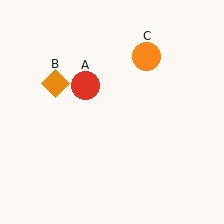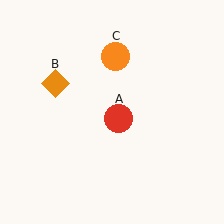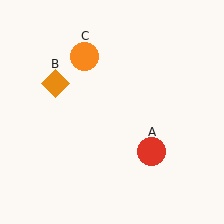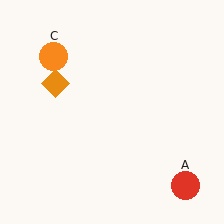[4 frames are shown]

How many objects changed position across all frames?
2 objects changed position: red circle (object A), orange circle (object C).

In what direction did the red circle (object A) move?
The red circle (object A) moved down and to the right.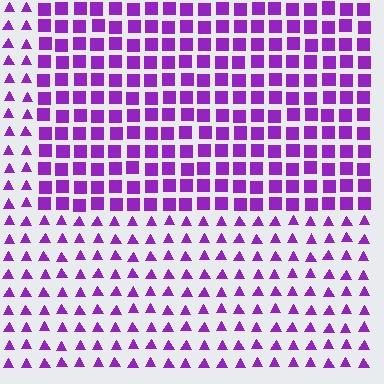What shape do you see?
I see a rectangle.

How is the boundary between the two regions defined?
The boundary is defined by a change in element shape: squares inside vs. triangles outside. All elements share the same color and spacing.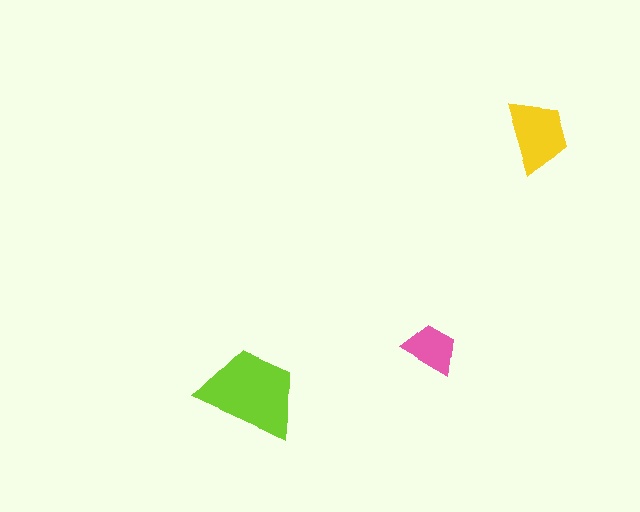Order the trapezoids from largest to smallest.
the lime one, the yellow one, the pink one.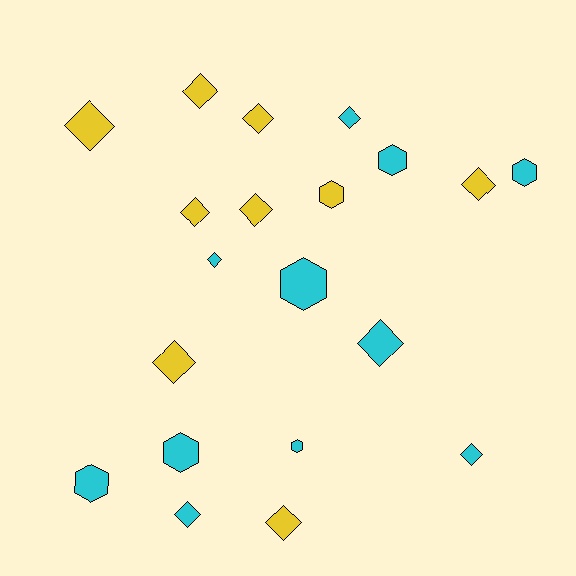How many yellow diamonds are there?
There are 8 yellow diamonds.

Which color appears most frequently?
Cyan, with 11 objects.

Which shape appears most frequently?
Diamond, with 13 objects.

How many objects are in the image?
There are 20 objects.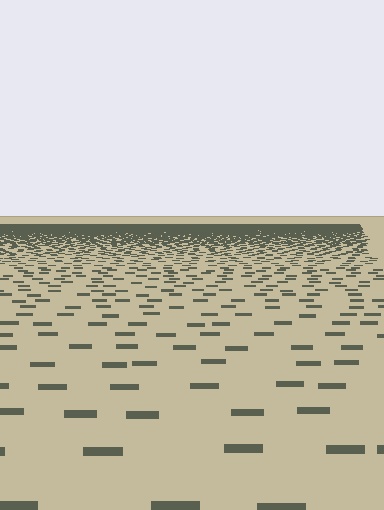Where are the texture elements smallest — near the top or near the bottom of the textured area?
Near the top.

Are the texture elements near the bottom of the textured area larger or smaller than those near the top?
Larger. Near the bottom, elements are closer to the viewer and appear at a bigger on-screen size.